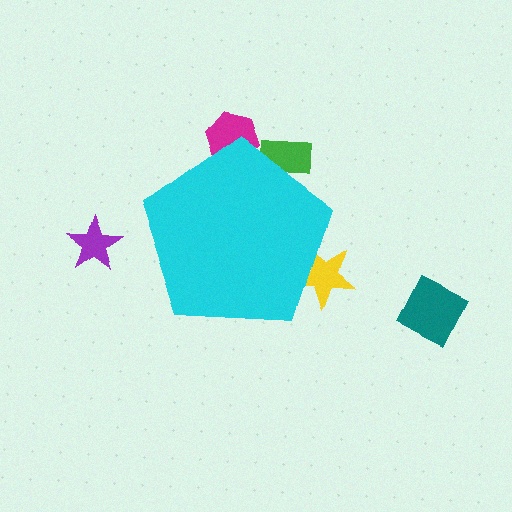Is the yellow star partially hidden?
Yes, the yellow star is partially hidden behind the cyan pentagon.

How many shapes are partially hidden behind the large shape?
3 shapes are partially hidden.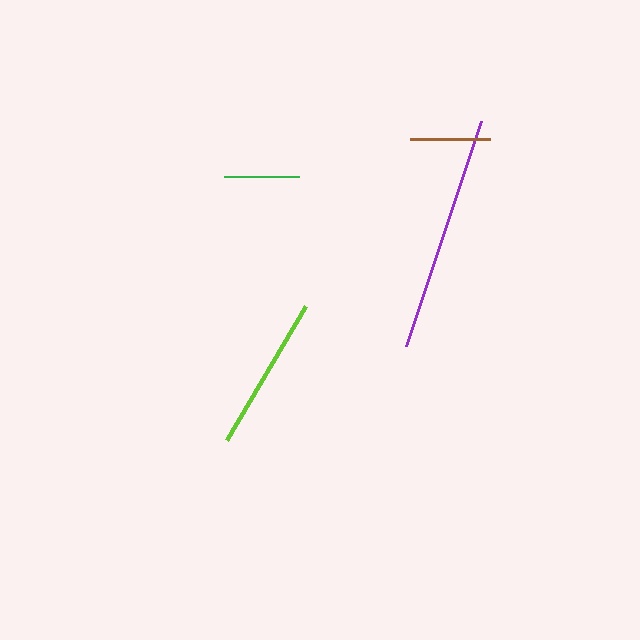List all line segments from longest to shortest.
From longest to shortest: purple, lime, brown, green.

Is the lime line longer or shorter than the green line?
The lime line is longer than the green line.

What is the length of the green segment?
The green segment is approximately 74 pixels long.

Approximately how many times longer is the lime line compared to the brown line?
The lime line is approximately 1.9 times the length of the brown line.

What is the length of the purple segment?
The purple segment is approximately 237 pixels long.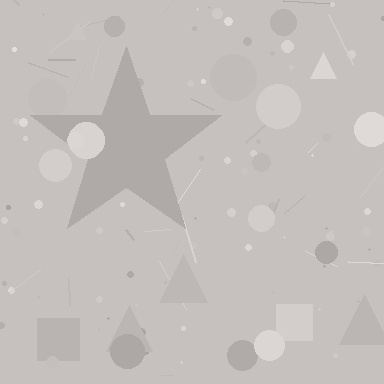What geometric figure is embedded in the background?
A star is embedded in the background.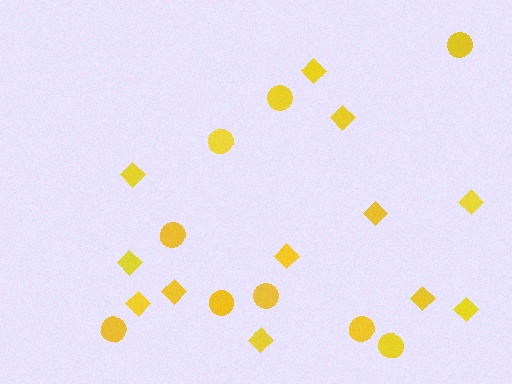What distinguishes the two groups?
There are 2 groups: one group of diamonds (12) and one group of circles (9).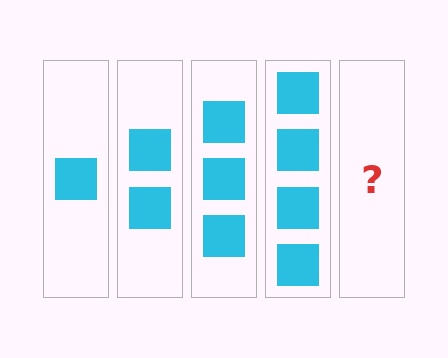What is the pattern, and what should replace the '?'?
The pattern is that each step adds one more square. The '?' should be 5 squares.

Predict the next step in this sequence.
The next step is 5 squares.